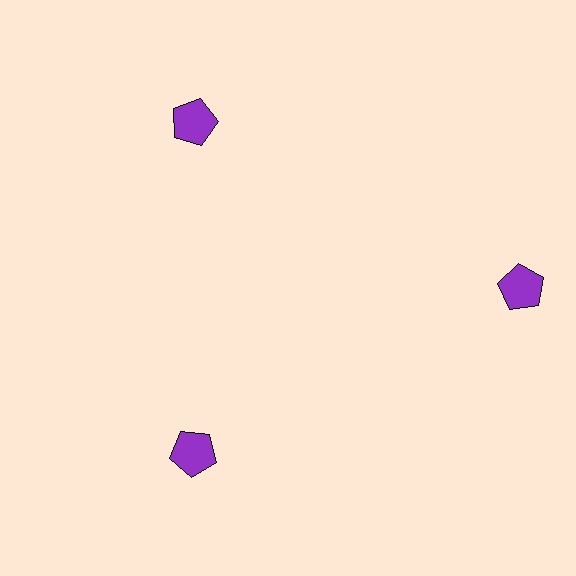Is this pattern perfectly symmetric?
No. The 3 purple pentagons are arranged in a ring, but one element near the 3 o'clock position is pushed outward from the center, breaking the 3-fold rotational symmetry.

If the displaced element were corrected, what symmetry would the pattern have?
It would have 3-fold rotational symmetry — the pattern would map onto itself every 120 degrees.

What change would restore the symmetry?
The symmetry would be restored by moving it inward, back onto the ring so that all 3 pentagons sit at equal angles and equal distance from the center.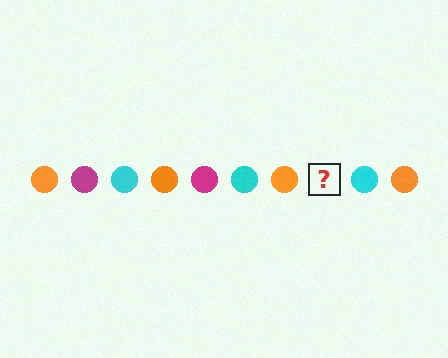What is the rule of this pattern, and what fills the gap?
The rule is that the pattern cycles through orange, magenta, cyan circles. The gap should be filled with a magenta circle.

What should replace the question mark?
The question mark should be replaced with a magenta circle.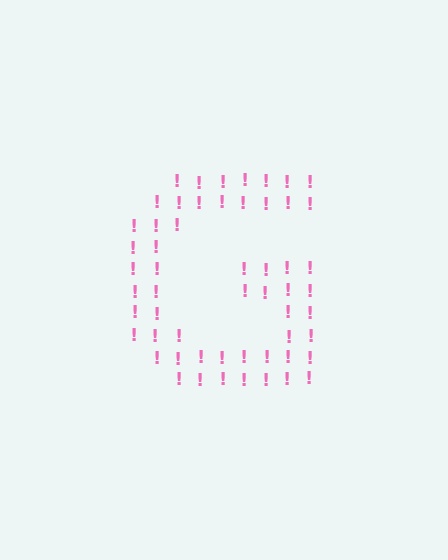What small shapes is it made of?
It is made of small exclamation marks.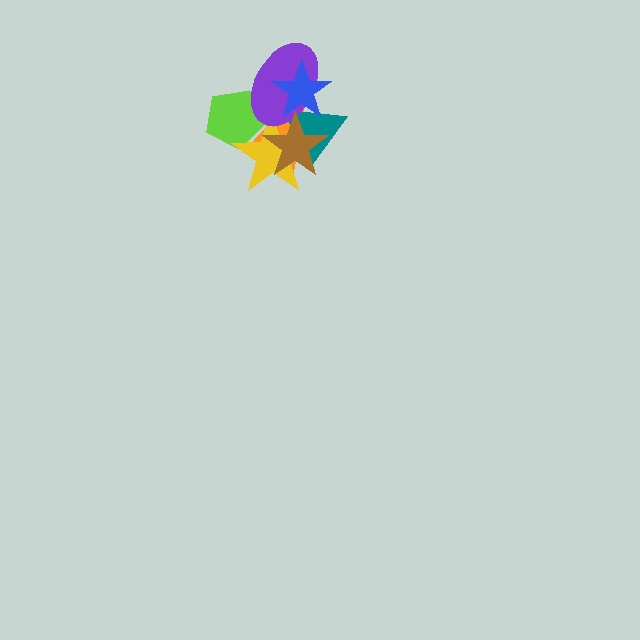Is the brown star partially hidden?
No, no other shape covers it.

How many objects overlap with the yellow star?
5 objects overlap with the yellow star.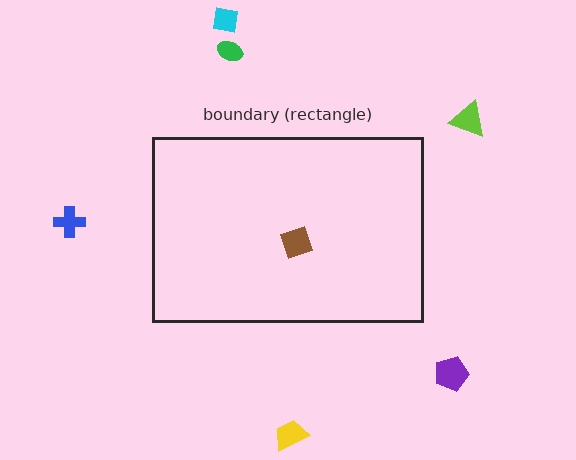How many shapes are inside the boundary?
1 inside, 6 outside.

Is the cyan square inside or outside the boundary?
Outside.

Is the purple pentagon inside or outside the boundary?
Outside.